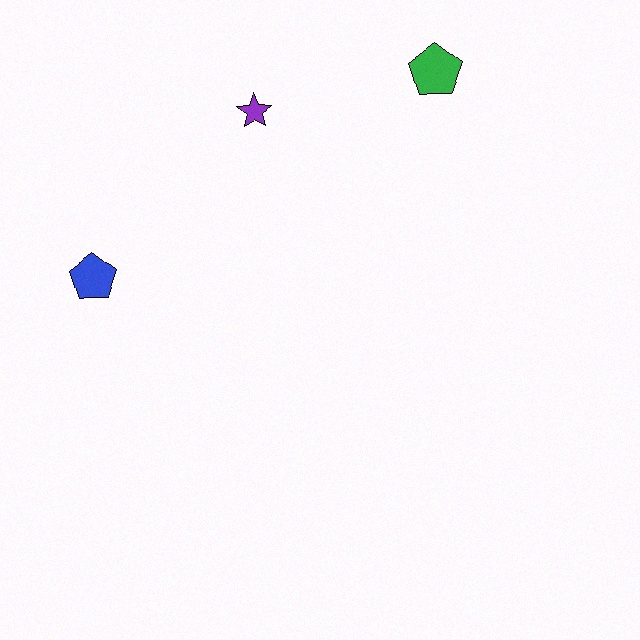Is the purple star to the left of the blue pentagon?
No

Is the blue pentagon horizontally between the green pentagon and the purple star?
No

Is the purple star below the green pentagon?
Yes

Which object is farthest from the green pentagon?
The blue pentagon is farthest from the green pentagon.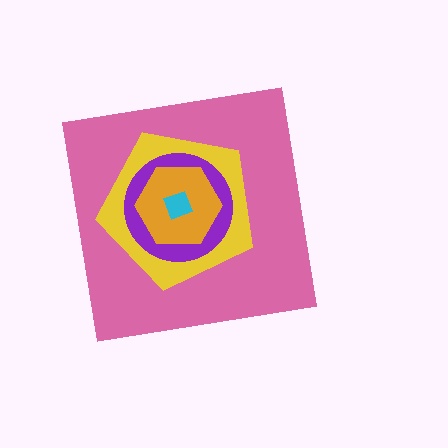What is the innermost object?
The cyan square.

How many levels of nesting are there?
5.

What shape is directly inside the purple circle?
The orange hexagon.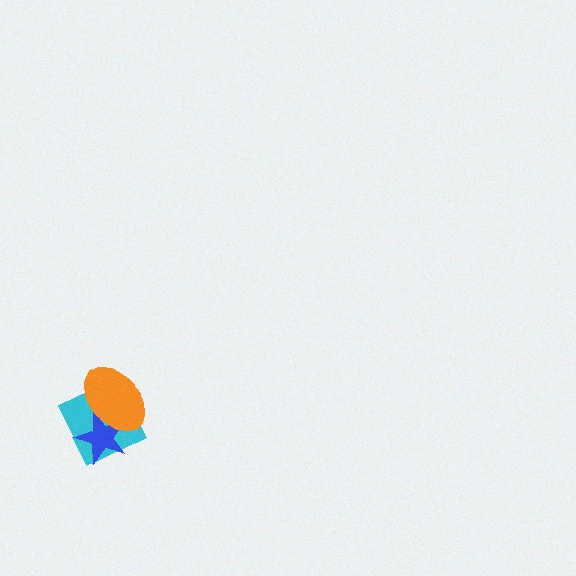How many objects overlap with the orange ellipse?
2 objects overlap with the orange ellipse.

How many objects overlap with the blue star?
2 objects overlap with the blue star.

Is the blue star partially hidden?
Yes, it is partially covered by another shape.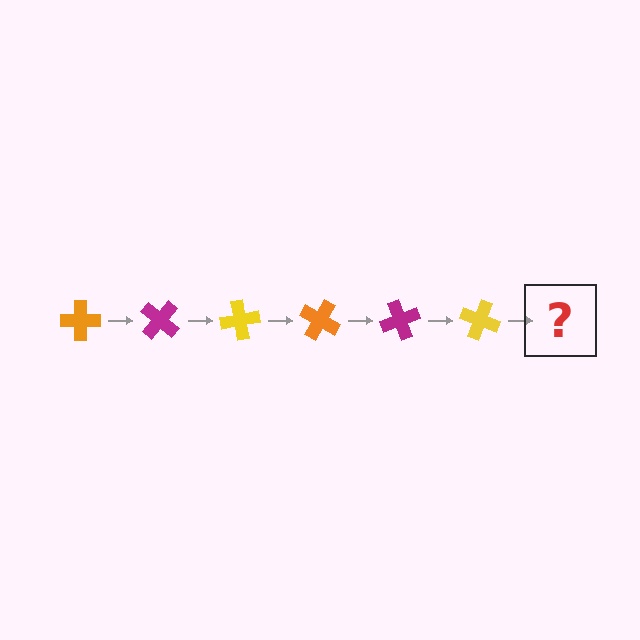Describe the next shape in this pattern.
It should be an orange cross, rotated 240 degrees from the start.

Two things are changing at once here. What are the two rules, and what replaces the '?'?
The two rules are that it rotates 40 degrees each step and the color cycles through orange, magenta, and yellow. The '?' should be an orange cross, rotated 240 degrees from the start.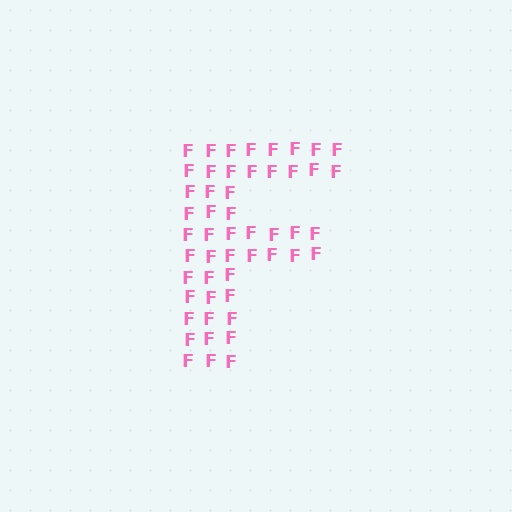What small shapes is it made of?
It is made of small letter F's.